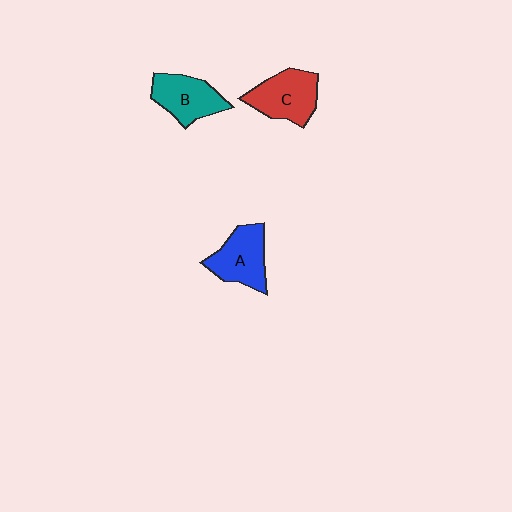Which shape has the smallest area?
Shape B (teal).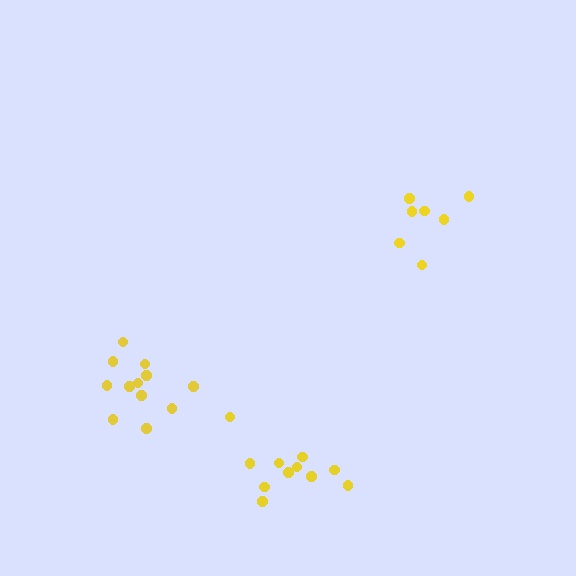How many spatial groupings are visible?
There are 3 spatial groupings.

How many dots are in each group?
Group 1: 7 dots, Group 2: 12 dots, Group 3: 11 dots (30 total).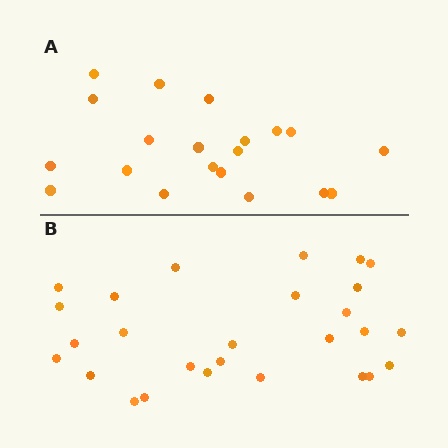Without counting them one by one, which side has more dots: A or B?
Region B (the bottom region) has more dots.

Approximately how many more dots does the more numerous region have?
Region B has roughly 8 or so more dots than region A.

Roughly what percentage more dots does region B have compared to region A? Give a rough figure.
About 35% more.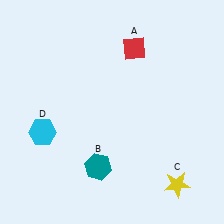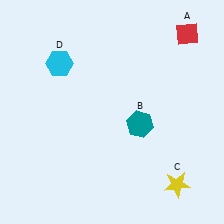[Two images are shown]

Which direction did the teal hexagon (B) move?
The teal hexagon (B) moved up.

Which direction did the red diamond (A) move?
The red diamond (A) moved right.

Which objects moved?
The objects that moved are: the red diamond (A), the teal hexagon (B), the cyan hexagon (D).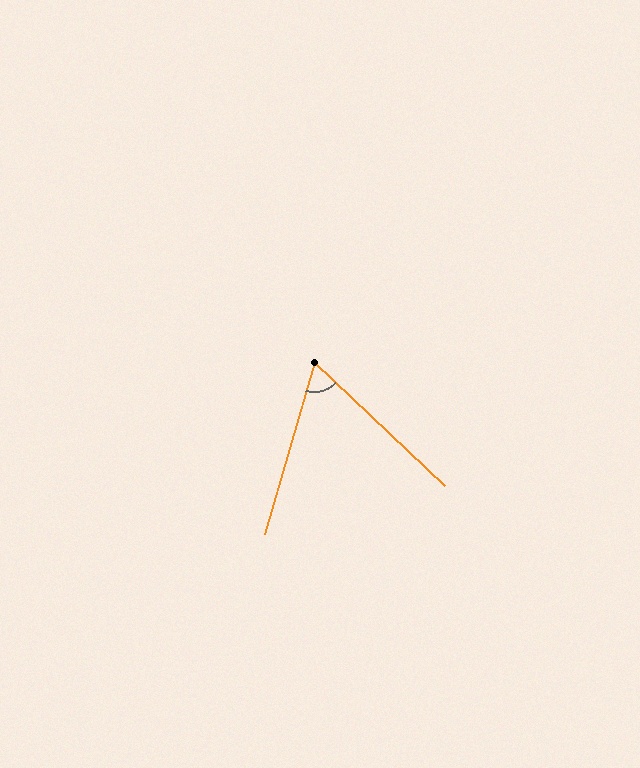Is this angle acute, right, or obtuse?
It is acute.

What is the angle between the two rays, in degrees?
Approximately 63 degrees.